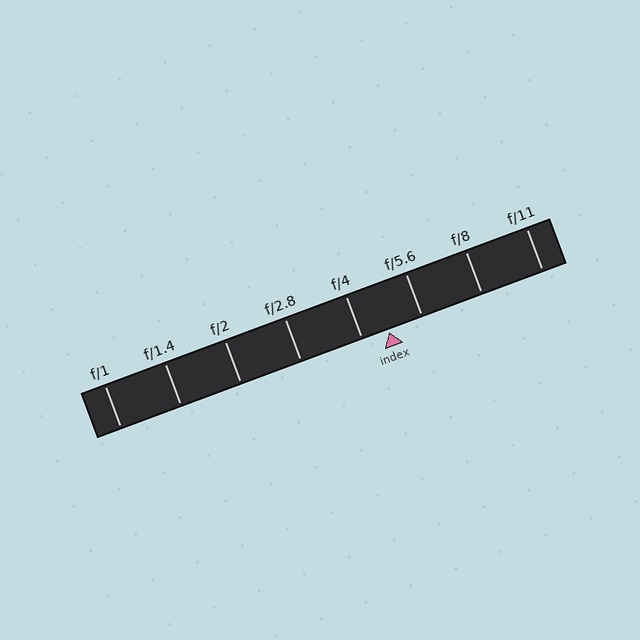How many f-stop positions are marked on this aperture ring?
There are 8 f-stop positions marked.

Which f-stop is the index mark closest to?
The index mark is closest to f/4.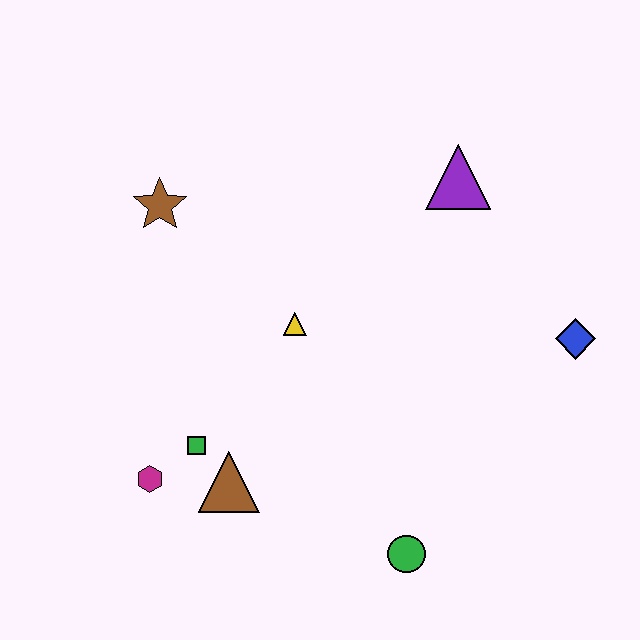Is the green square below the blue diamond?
Yes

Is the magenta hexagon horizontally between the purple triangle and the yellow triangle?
No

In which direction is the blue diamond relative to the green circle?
The blue diamond is above the green circle.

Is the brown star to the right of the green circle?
No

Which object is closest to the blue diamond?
The purple triangle is closest to the blue diamond.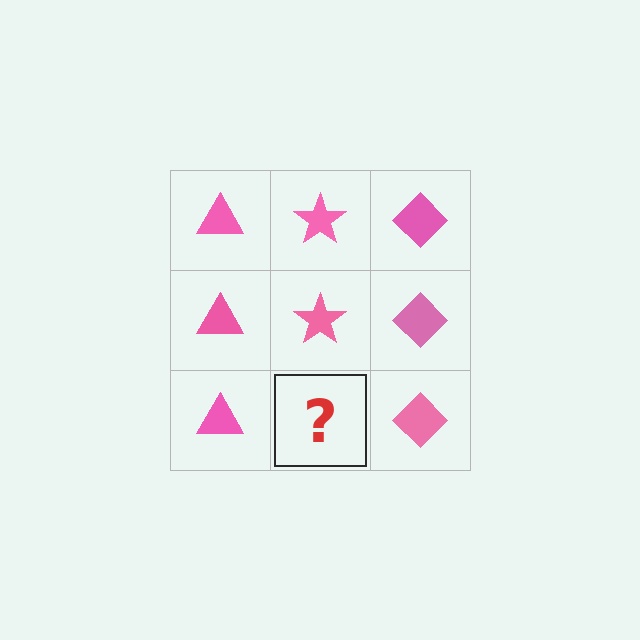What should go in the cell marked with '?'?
The missing cell should contain a pink star.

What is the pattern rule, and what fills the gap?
The rule is that each column has a consistent shape. The gap should be filled with a pink star.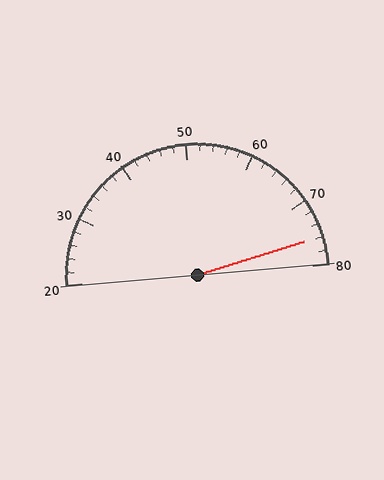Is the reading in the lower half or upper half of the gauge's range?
The reading is in the upper half of the range (20 to 80).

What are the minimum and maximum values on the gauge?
The gauge ranges from 20 to 80.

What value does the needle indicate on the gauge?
The needle indicates approximately 76.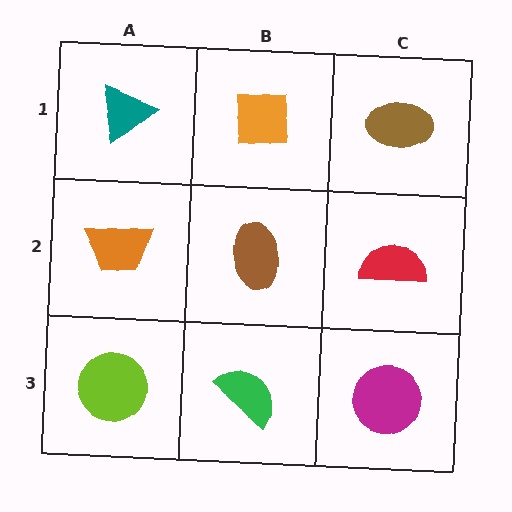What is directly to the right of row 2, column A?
A brown ellipse.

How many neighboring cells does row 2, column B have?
4.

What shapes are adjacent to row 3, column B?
A brown ellipse (row 2, column B), a lime circle (row 3, column A), a magenta circle (row 3, column C).